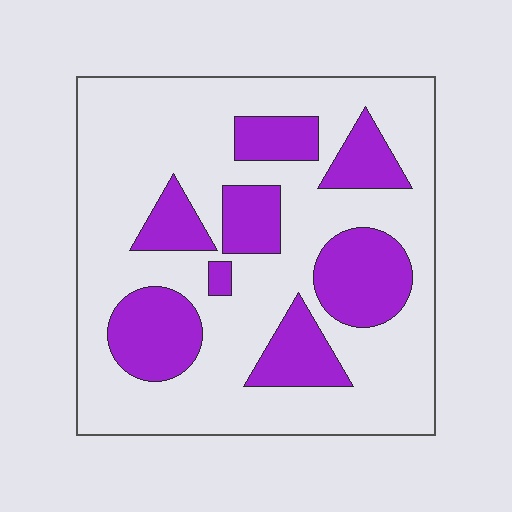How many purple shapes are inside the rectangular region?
8.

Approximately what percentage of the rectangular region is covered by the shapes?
Approximately 30%.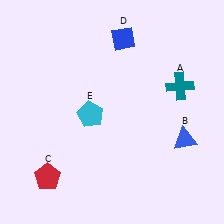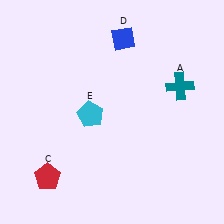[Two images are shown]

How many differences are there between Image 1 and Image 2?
There is 1 difference between the two images.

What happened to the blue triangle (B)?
The blue triangle (B) was removed in Image 2. It was in the bottom-right area of Image 1.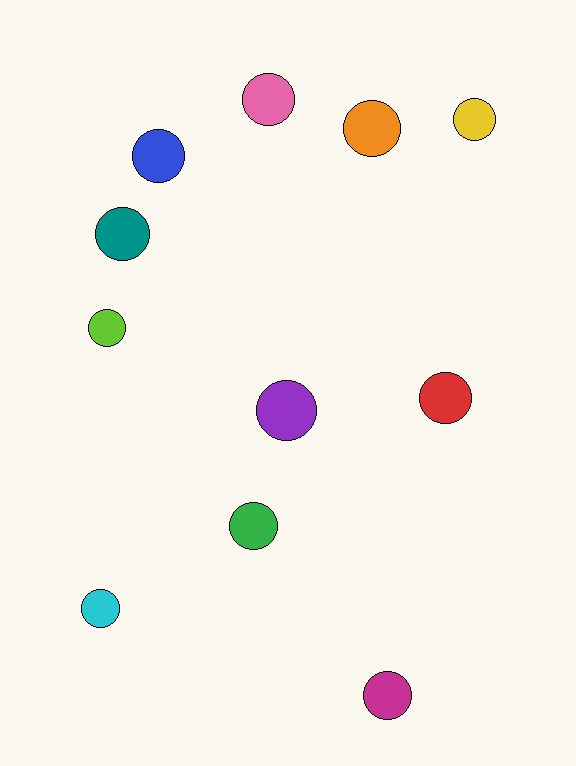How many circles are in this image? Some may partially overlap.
There are 11 circles.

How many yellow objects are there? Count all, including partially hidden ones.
There is 1 yellow object.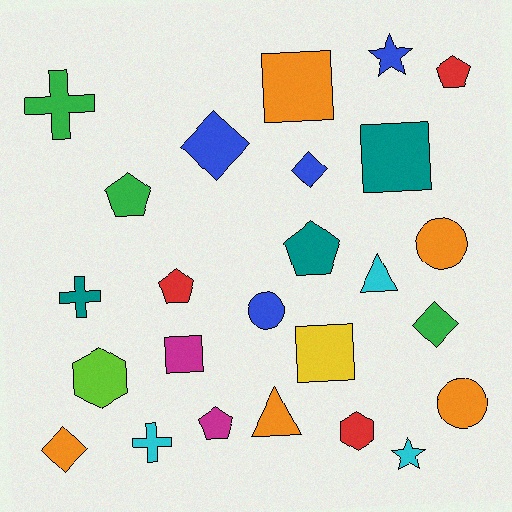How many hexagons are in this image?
There are 2 hexagons.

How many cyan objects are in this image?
There are 3 cyan objects.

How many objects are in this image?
There are 25 objects.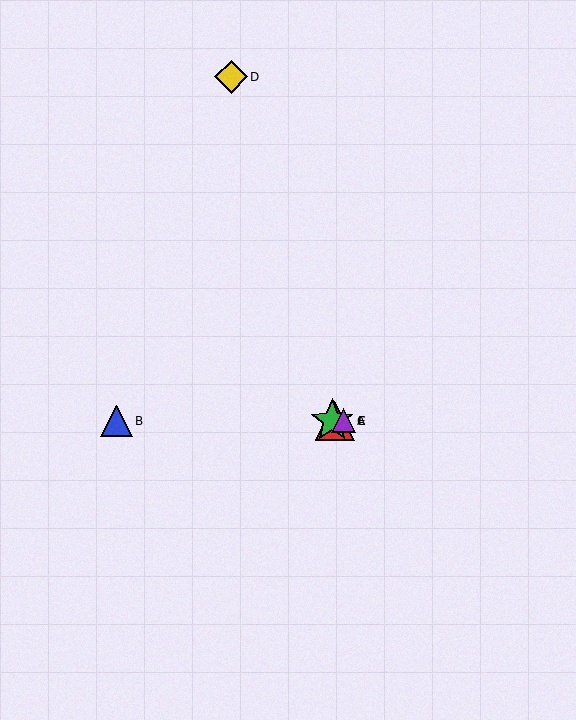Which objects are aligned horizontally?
Objects A, B, C, E are aligned horizontally.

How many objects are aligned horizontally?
4 objects (A, B, C, E) are aligned horizontally.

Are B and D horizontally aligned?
No, B is at y≈421 and D is at y≈77.